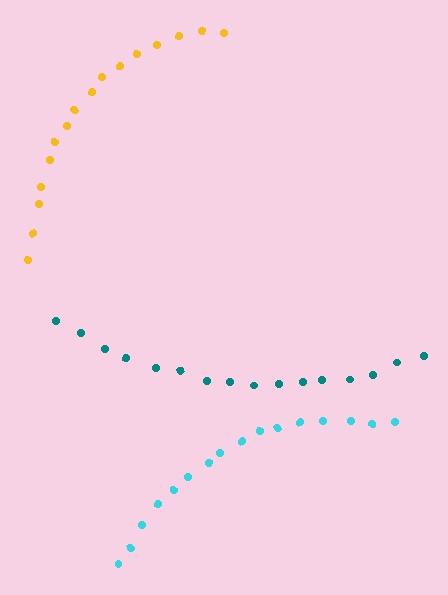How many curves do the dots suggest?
There are 3 distinct paths.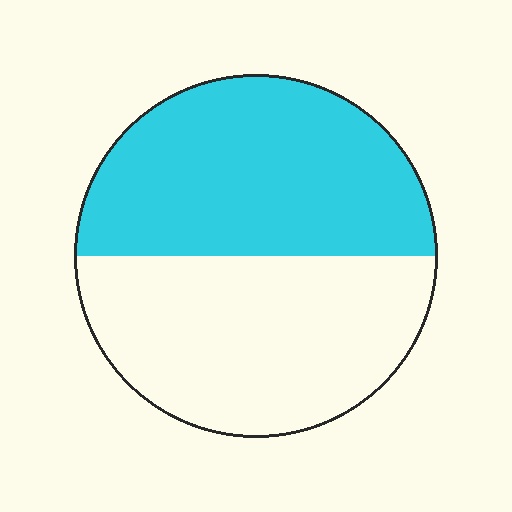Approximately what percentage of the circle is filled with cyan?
Approximately 50%.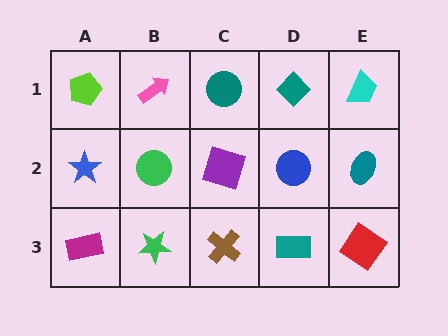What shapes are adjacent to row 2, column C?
A teal circle (row 1, column C), a brown cross (row 3, column C), a green circle (row 2, column B), a blue circle (row 2, column D).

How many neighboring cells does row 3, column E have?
2.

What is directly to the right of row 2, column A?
A green circle.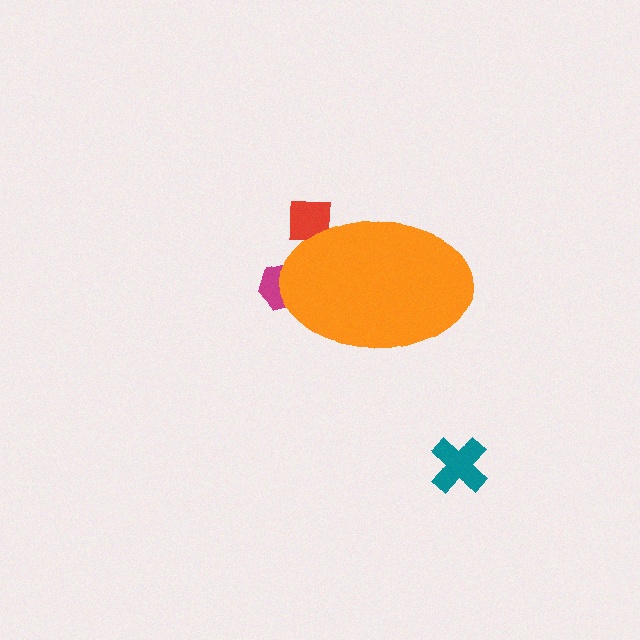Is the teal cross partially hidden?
No, the teal cross is fully visible.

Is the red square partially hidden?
Yes, the red square is partially hidden behind the orange ellipse.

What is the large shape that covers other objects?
An orange ellipse.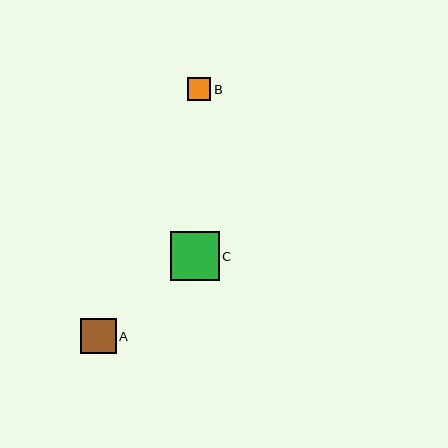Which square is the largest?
Square C is the largest with a size of approximately 49 pixels.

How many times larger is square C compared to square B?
Square C is approximately 2.1 times the size of square B.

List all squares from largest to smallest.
From largest to smallest: C, A, B.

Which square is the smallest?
Square B is the smallest with a size of approximately 23 pixels.